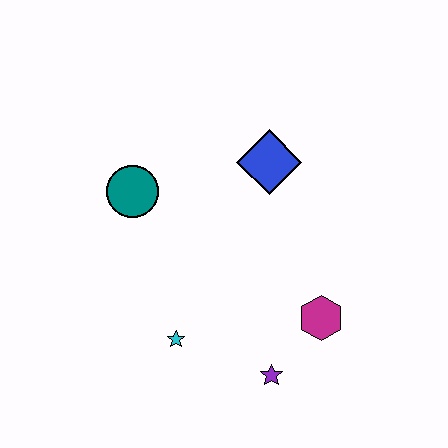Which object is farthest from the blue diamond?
The purple star is farthest from the blue diamond.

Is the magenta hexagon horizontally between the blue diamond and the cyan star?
No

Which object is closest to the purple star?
The magenta hexagon is closest to the purple star.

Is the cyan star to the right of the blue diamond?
No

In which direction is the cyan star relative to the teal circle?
The cyan star is below the teal circle.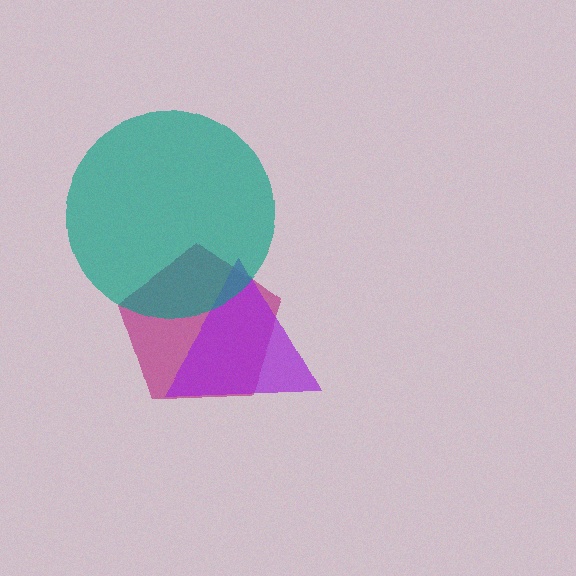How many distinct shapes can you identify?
There are 3 distinct shapes: a magenta pentagon, a purple triangle, a teal circle.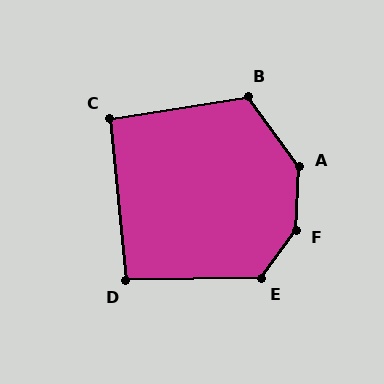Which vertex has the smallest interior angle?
C, at approximately 93 degrees.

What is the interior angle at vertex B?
Approximately 118 degrees (obtuse).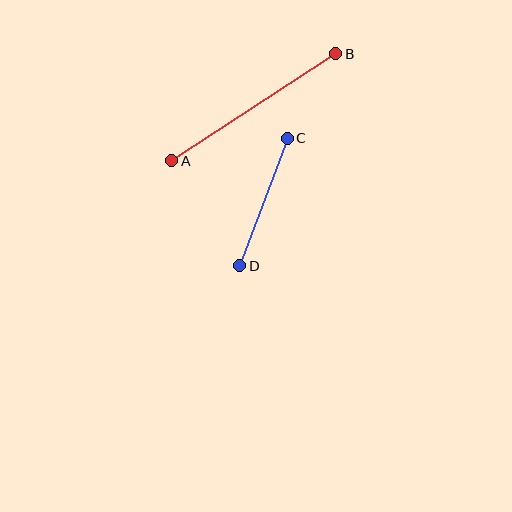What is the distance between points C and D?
The distance is approximately 136 pixels.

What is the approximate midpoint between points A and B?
The midpoint is at approximately (254, 107) pixels.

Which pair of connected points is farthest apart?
Points A and B are farthest apart.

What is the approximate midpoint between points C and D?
The midpoint is at approximately (264, 202) pixels.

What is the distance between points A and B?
The distance is approximately 196 pixels.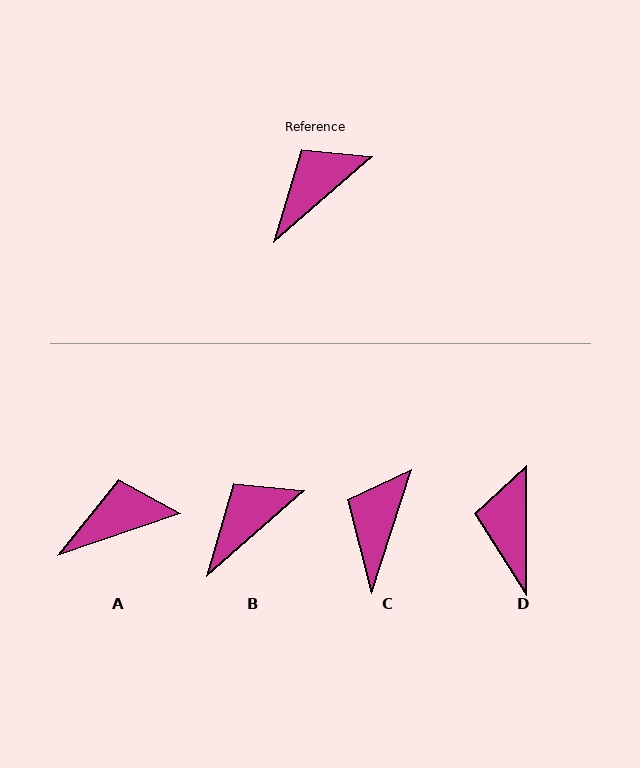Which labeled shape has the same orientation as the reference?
B.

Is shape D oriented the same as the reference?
No, it is off by about 49 degrees.